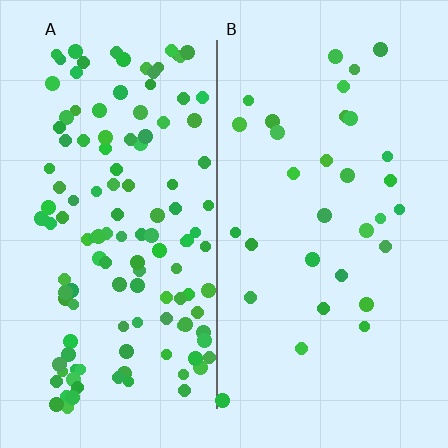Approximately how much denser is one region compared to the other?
Approximately 4.0× — region A over region B.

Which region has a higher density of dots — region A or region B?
A (the left).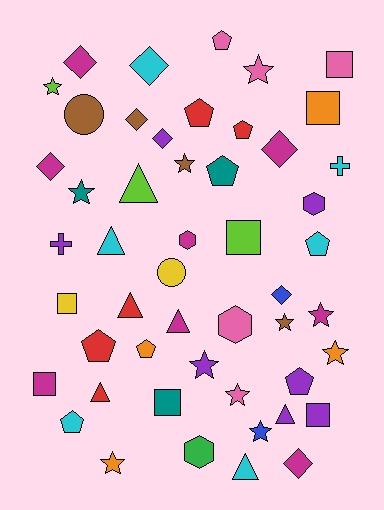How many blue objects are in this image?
There are 2 blue objects.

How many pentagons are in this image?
There are 9 pentagons.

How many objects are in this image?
There are 50 objects.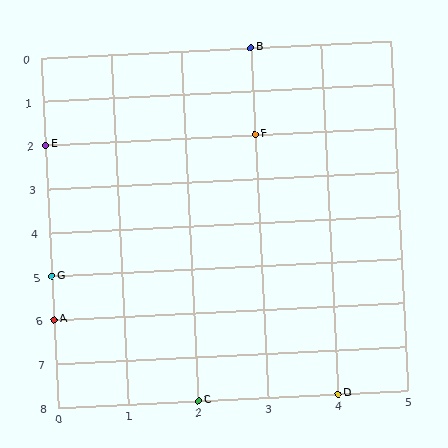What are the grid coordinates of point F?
Point F is at grid coordinates (3, 2).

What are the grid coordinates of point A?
Point A is at grid coordinates (0, 6).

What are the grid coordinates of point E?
Point E is at grid coordinates (0, 2).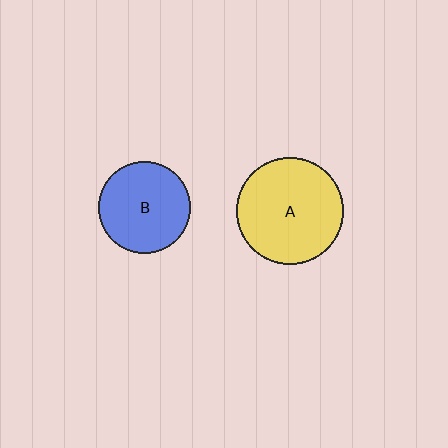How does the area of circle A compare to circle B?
Approximately 1.4 times.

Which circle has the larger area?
Circle A (yellow).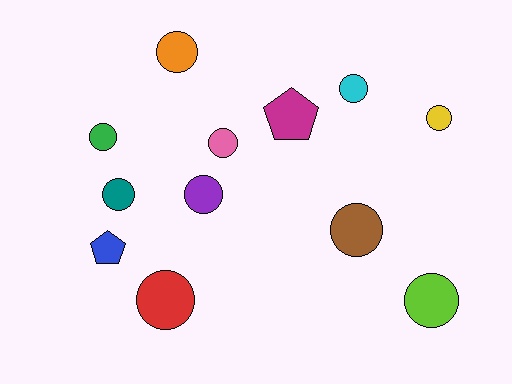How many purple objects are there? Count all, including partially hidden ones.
There is 1 purple object.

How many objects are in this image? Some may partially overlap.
There are 12 objects.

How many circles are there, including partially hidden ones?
There are 10 circles.